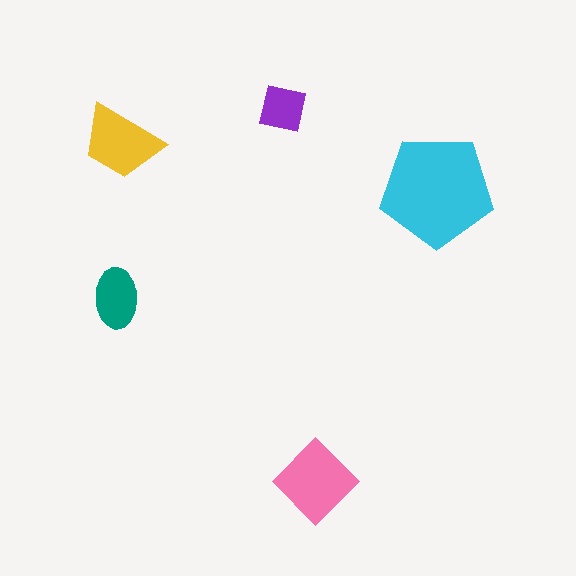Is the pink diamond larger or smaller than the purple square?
Larger.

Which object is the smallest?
The purple square.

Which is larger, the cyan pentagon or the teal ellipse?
The cyan pentagon.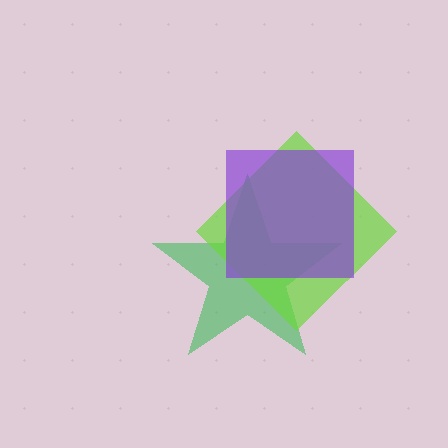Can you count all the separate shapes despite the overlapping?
Yes, there are 3 separate shapes.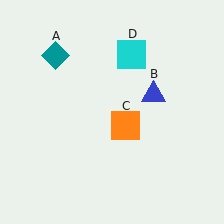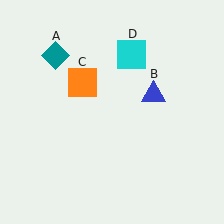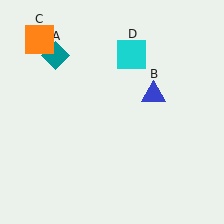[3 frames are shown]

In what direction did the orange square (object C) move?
The orange square (object C) moved up and to the left.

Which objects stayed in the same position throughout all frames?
Teal diamond (object A) and blue triangle (object B) and cyan square (object D) remained stationary.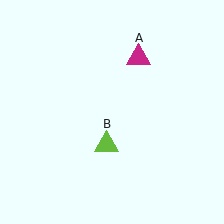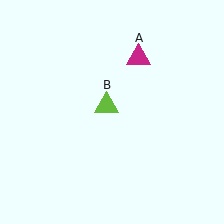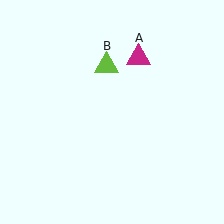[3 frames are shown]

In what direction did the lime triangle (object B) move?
The lime triangle (object B) moved up.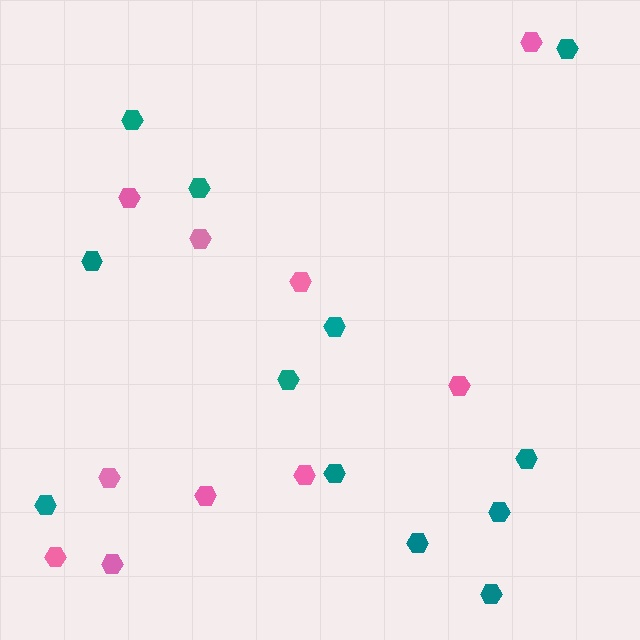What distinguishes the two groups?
There are 2 groups: one group of teal hexagons (12) and one group of pink hexagons (10).